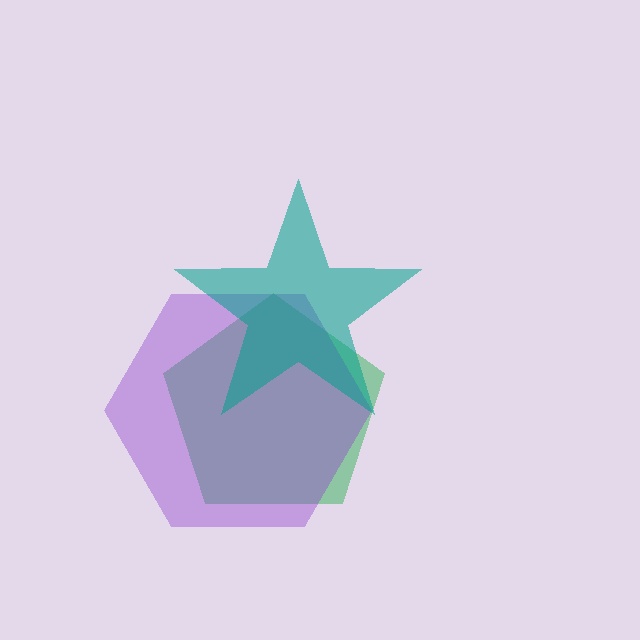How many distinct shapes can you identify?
There are 3 distinct shapes: a green pentagon, a purple hexagon, a teal star.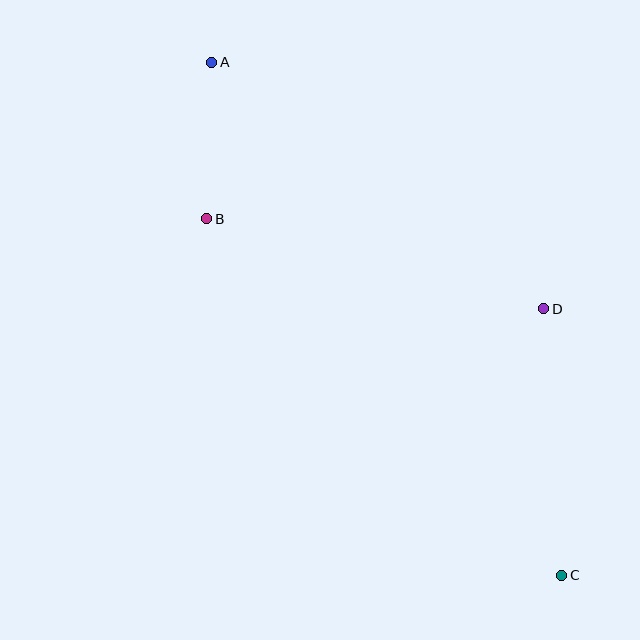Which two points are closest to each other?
Points A and B are closest to each other.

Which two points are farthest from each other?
Points A and C are farthest from each other.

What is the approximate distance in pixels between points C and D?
The distance between C and D is approximately 267 pixels.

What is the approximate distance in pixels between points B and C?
The distance between B and C is approximately 503 pixels.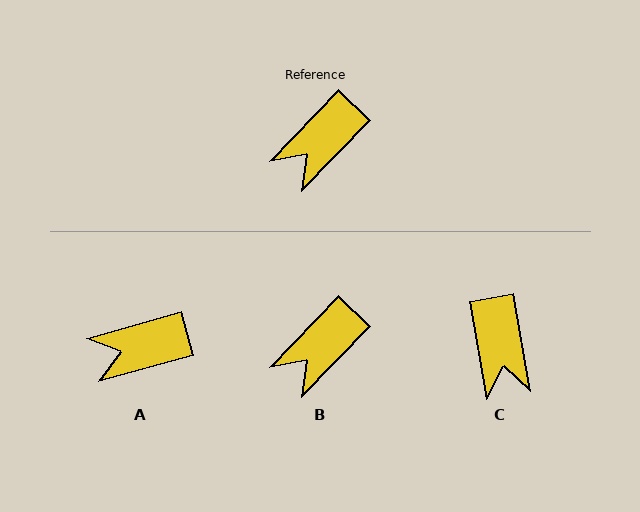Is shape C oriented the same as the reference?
No, it is off by about 54 degrees.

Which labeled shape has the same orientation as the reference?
B.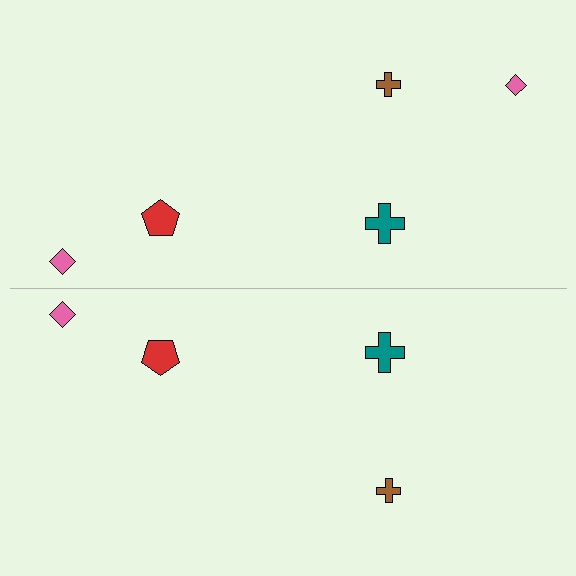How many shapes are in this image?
There are 9 shapes in this image.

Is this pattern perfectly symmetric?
No, the pattern is not perfectly symmetric. A pink diamond is missing from the bottom side.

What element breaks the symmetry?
A pink diamond is missing from the bottom side.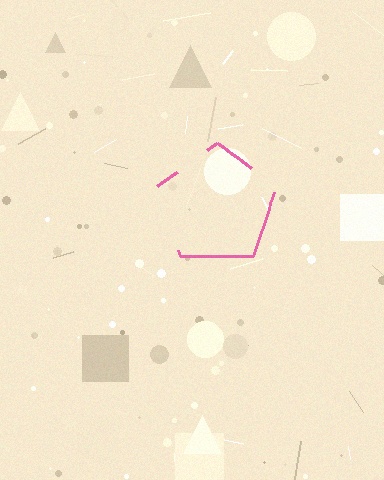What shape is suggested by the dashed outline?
The dashed outline suggests a pentagon.